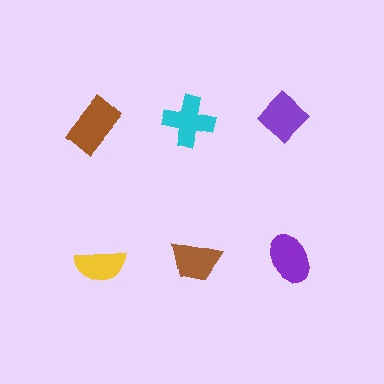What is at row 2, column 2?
A brown trapezoid.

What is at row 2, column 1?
A yellow semicircle.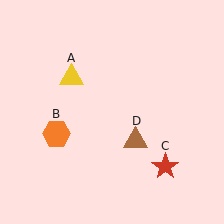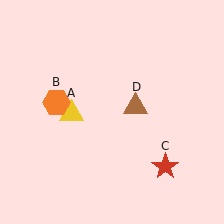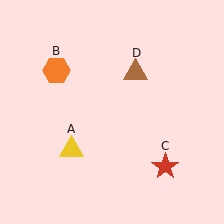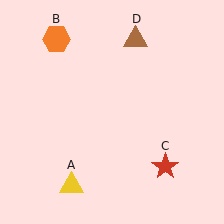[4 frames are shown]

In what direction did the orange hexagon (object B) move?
The orange hexagon (object B) moved up.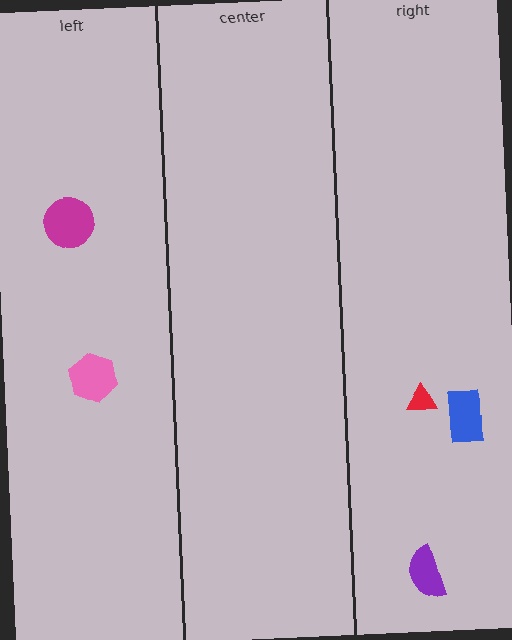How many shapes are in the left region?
2.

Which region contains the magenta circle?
The left region.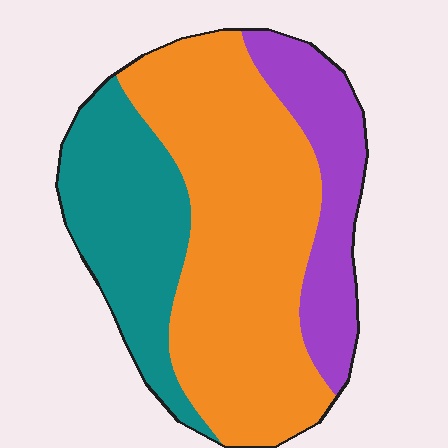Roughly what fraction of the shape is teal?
Teal takes up about one quarter (1/4) of the shape.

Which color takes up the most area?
Orange, at roughly 55%.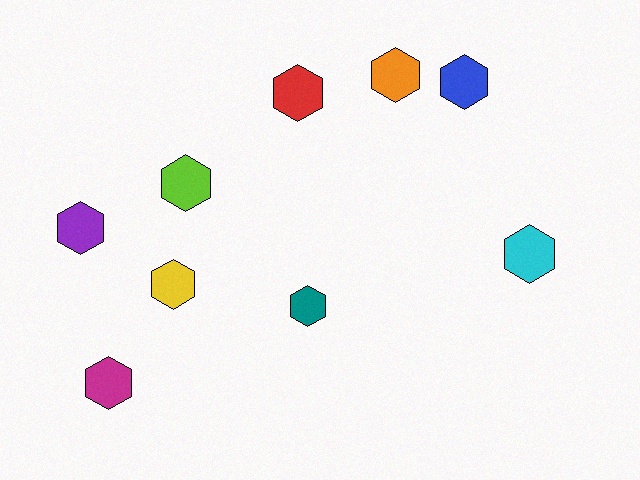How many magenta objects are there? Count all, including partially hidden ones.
There is 1 magenta object.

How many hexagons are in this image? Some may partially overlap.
There are 9 hexagons.